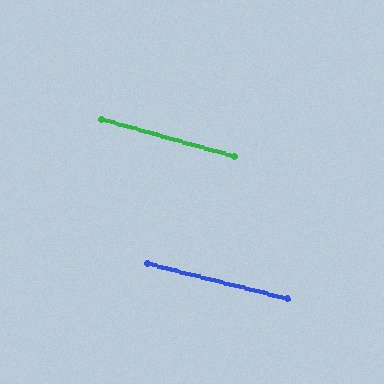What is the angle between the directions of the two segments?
Approximately 1 degree.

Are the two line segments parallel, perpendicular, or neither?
Parallel — their directions differ by only 1.4°.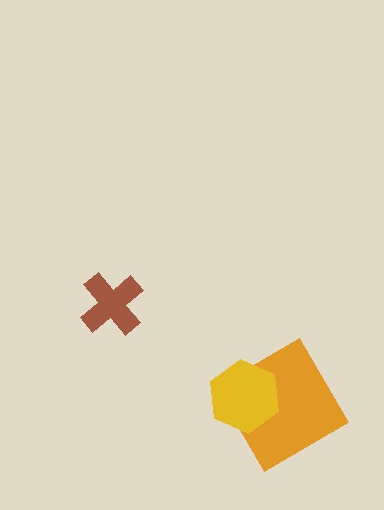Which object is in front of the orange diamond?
The yellow hexagon is in front of the orange diamond.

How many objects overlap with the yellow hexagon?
1 object overlaps with the yellow hexagon.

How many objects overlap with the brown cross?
0 objects overlap with the brown cross.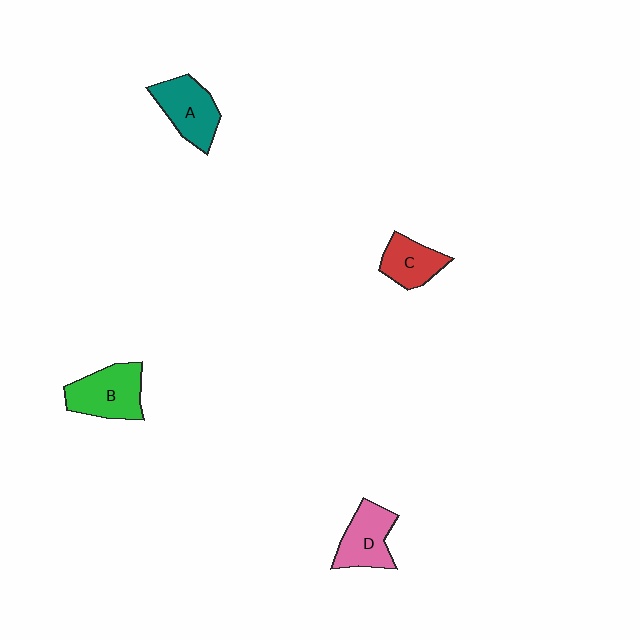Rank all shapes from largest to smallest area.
From largest to smallest: B (green), A (teal), D (pink), C (red).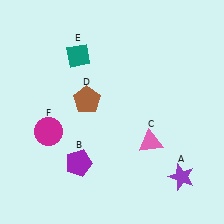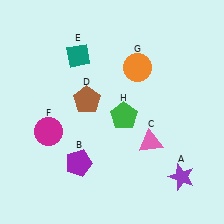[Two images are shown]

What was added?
An orange circle (G), a green pentagon (H) were added in Image 2.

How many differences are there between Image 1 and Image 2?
There are 2 differences between the two images.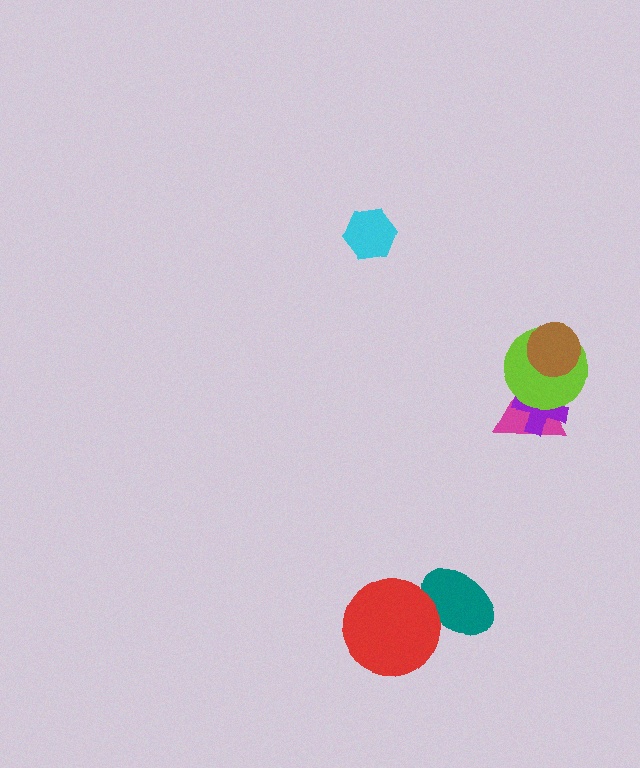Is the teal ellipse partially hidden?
Yes, it is partially covered by another shape.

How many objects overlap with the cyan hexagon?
0 objects overlap with the cyan hexagon.